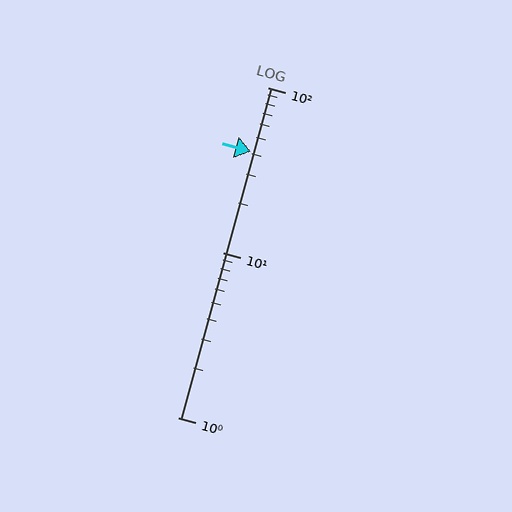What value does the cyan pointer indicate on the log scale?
The pointer indicates approximately 41.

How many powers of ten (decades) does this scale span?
The scale spans 2 decades, from 1 to 100.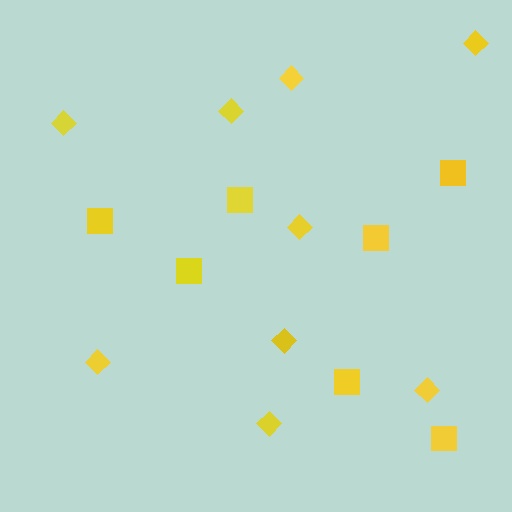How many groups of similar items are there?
There are 2 groups: one group of squares (7) and one group of diamonds (9).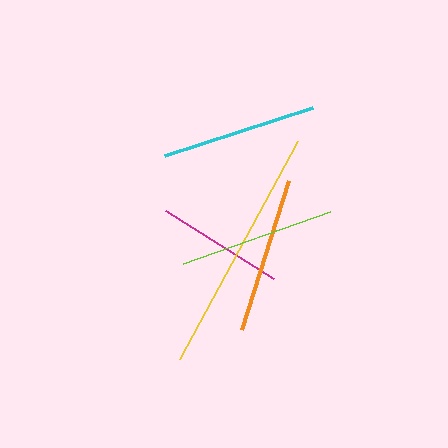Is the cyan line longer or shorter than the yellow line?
The yellow line is longer than the cyan line.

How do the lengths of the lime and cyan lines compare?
The lime and cyan lines are approximately the same length.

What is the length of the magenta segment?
The magenta segment is approximately 127 pixels long.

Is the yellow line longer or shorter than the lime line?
The yellow line is longer than the lime line.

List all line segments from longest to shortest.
From longest to shortest: yellow, orange, lime, cyan, magenta.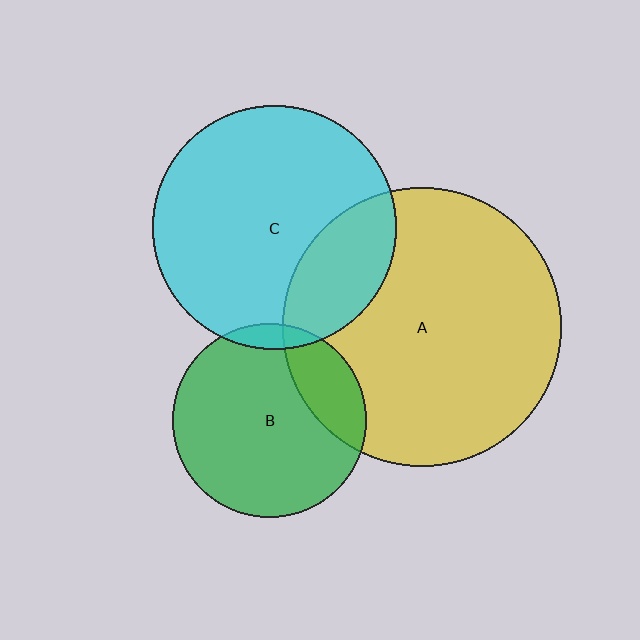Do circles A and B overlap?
Yes.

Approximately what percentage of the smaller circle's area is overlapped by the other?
Approximately 20%.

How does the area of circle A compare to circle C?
Approximately 1.3 times.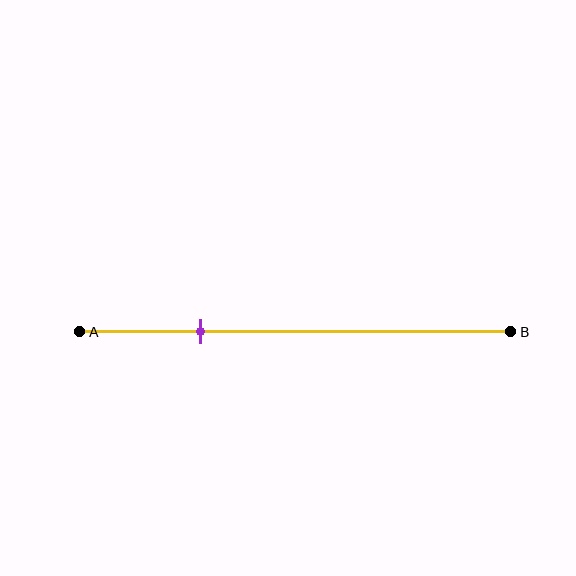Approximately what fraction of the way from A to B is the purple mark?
The purple mark is approximately 30% of the way from A to B.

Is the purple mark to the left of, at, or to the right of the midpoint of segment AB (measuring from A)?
The purple mark is to the left of the midpoint of segment AB.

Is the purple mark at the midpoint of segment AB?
No, the mark is at about 30% from A, not at the 50% midpoint.